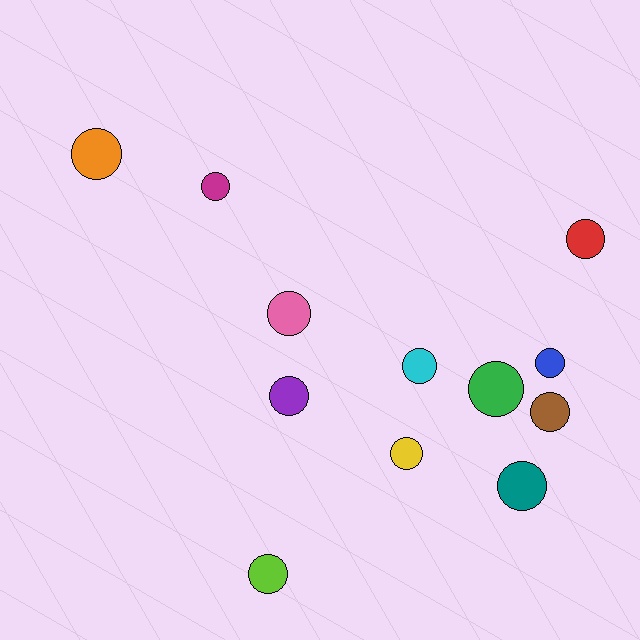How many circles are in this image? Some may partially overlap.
There are 12 circles.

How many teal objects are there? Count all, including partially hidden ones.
There is 1 teal object.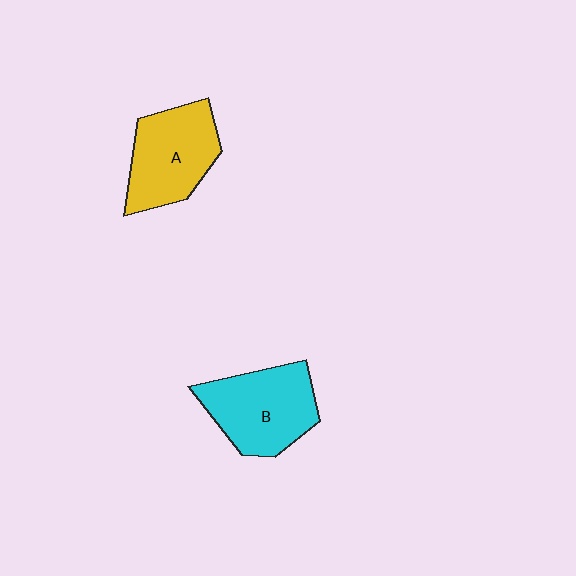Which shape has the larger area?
Shape B (cyan).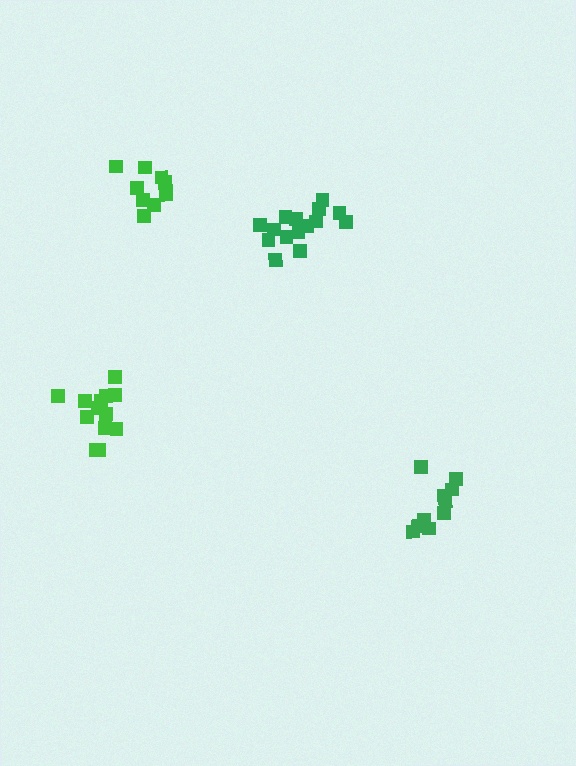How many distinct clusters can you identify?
There are 4 distinct clusters.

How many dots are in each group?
Group 1: 10 dots, Group 2: 10 dots, Group 3: 15 dots, Group 4: 14 dots (49 total).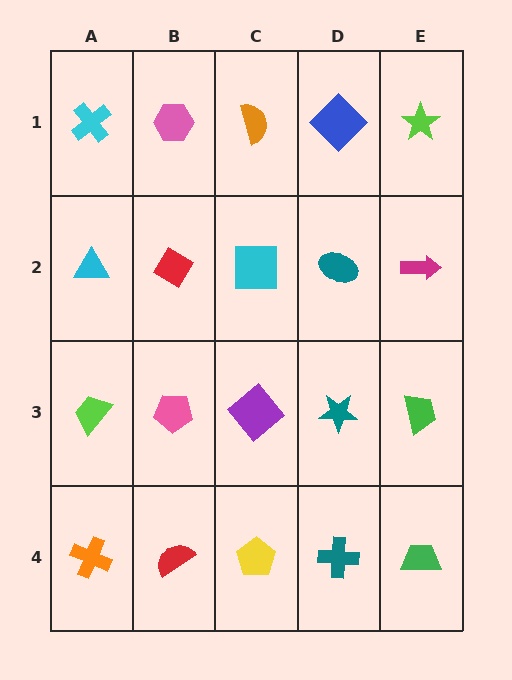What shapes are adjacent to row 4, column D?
A teal star (row 3, column D), a yellow pentagon (row 4, column C), a green trapezoid (row 4, column E).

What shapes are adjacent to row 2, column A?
A cyan cross (row 1, column A), a lime trapezoid (row 3, column A), a red diamond (row 2, column B).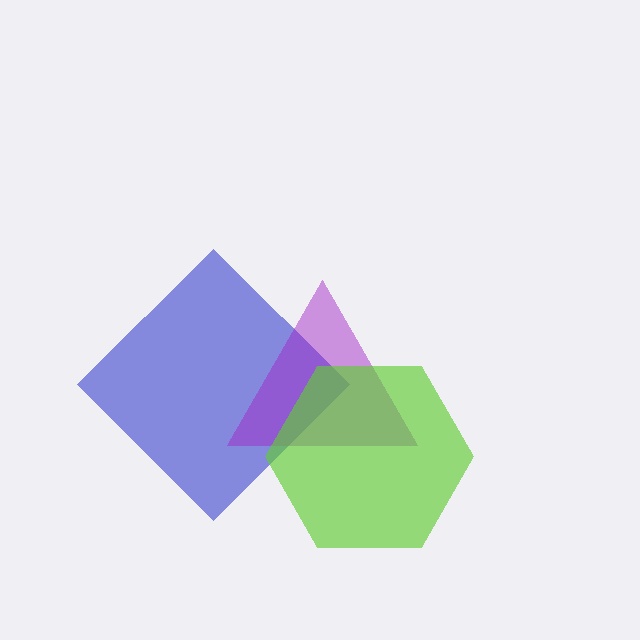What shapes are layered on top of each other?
The layered shapes are: a blue diamond, a purple triangle, a lime hexagon.